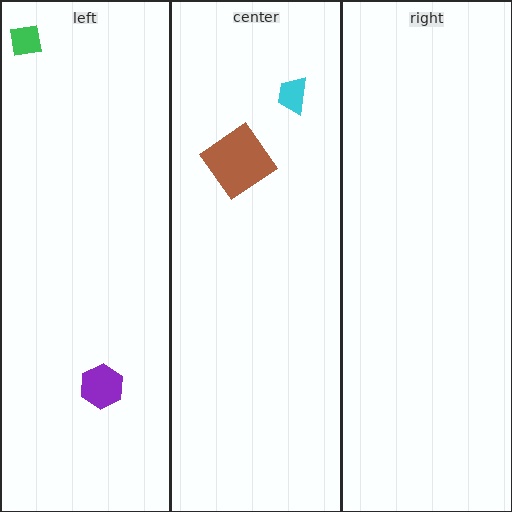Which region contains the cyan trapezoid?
The center region.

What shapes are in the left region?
The green square, the purple hexagon.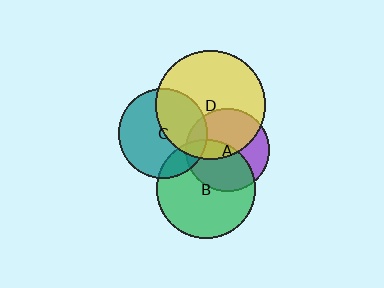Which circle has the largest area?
Circle D (yellow).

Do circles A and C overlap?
Yes.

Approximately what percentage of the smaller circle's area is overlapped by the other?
Approximately 15%.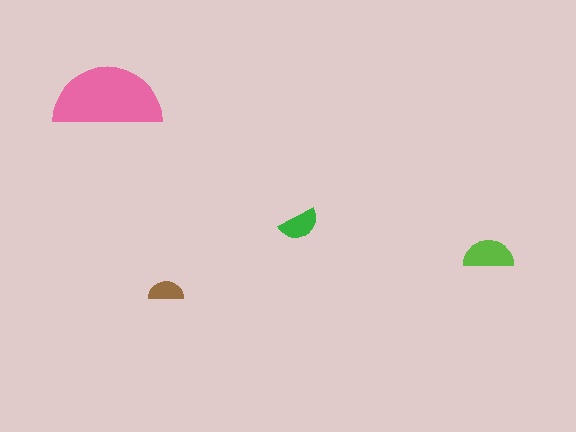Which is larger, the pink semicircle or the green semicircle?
The pink one.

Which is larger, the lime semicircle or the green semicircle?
The lime one.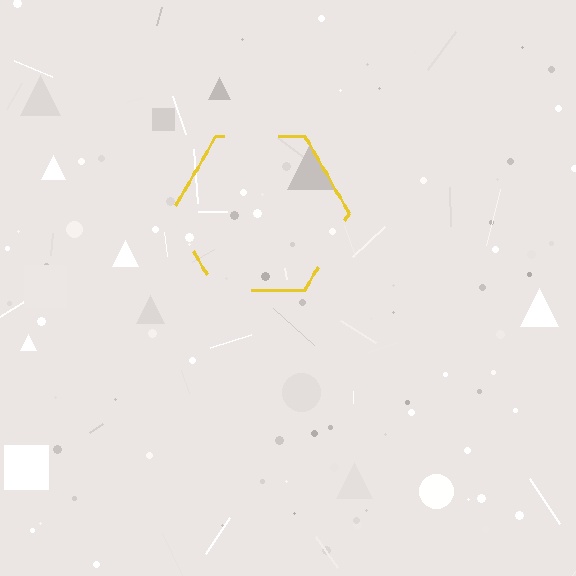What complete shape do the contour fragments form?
The contour fragments form a hexagon.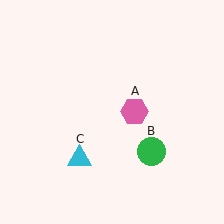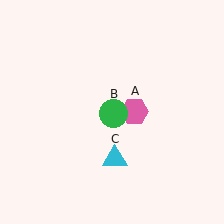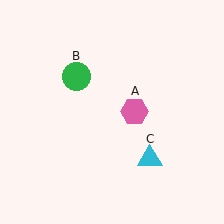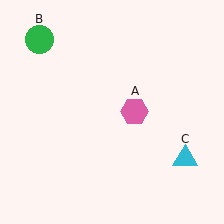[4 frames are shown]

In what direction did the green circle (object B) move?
The green circle (object B) moved up and to the left.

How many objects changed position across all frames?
2 objects changed position: green circle (object B), cyan triangle (object C).